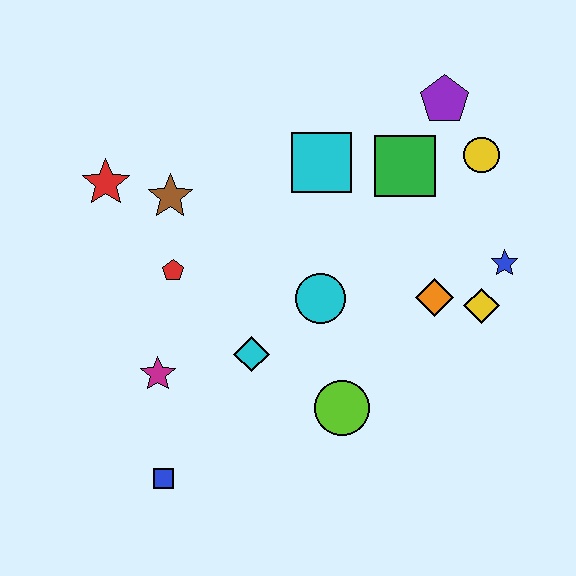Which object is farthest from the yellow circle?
The blue square is farthest from the yellow circle.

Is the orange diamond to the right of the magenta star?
Yes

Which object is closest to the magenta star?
The cyan diamond is closest to the magenta star.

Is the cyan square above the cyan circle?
Yes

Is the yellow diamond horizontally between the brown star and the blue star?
Yes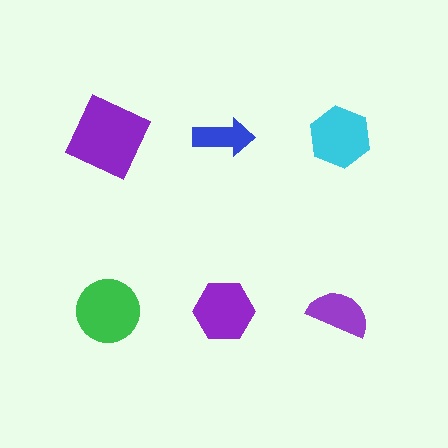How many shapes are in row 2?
3 shapes.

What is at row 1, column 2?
A blue arrow.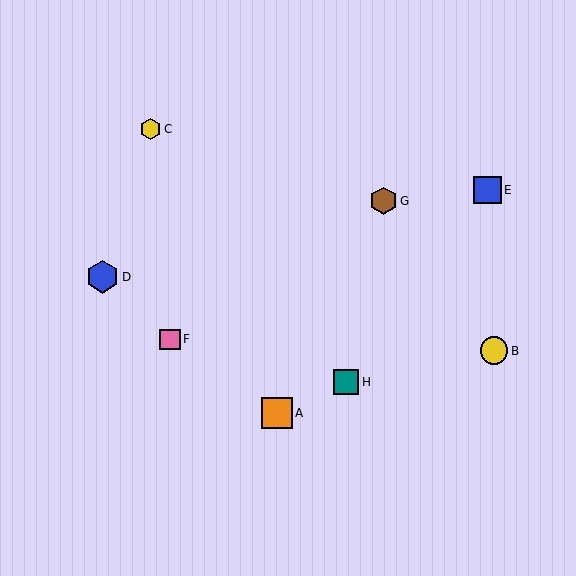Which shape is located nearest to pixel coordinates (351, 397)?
The teal square (labeled H) at (346, 382) is nearest to that location.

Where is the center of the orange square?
The center of the orange square is at (277, 413).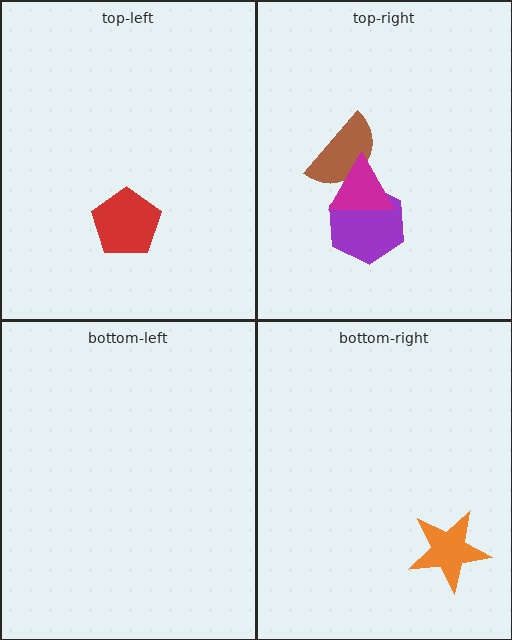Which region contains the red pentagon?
The top-left region.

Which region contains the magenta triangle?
The top-right region.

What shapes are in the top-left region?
The red pentagon.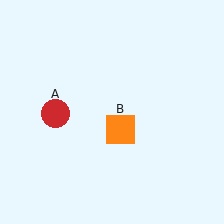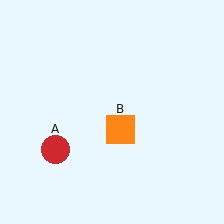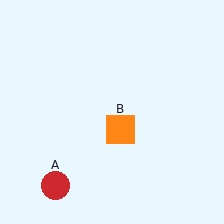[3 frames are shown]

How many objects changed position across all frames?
1 object changed position: red circle (object A).